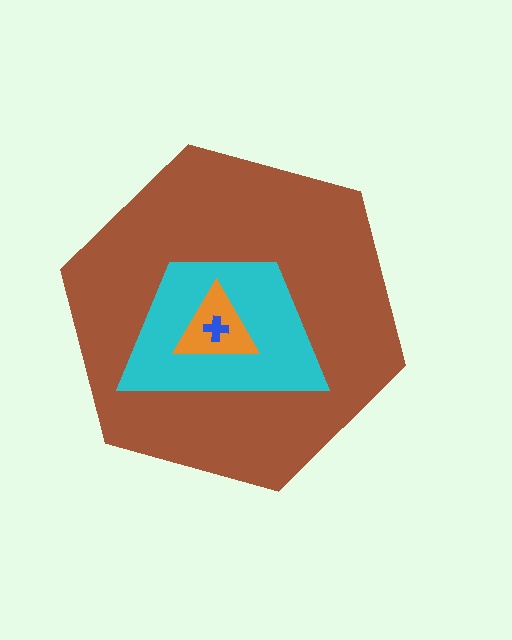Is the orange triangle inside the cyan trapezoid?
Yes.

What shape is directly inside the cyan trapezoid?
The orange triangle.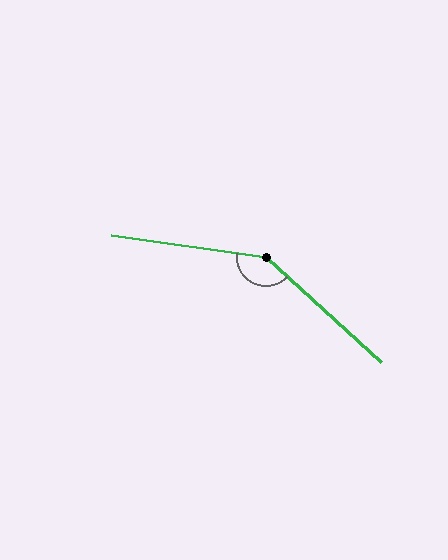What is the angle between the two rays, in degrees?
Approximately 146 degrees.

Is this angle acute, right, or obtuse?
It is obtuse.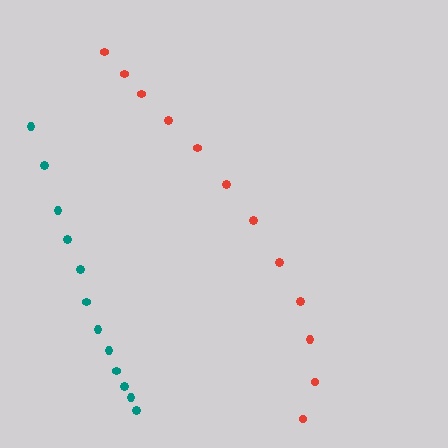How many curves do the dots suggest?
There are 2 distinct paths.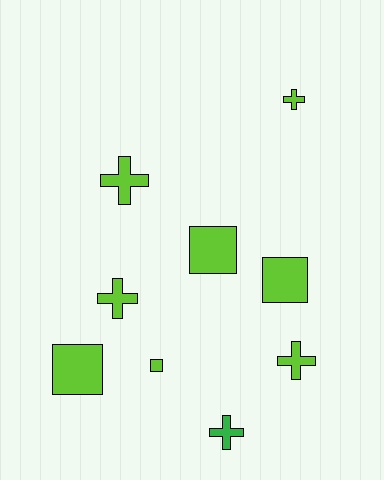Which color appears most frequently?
Lime, with 8 objects.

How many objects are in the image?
There are 9 objects.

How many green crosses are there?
There is 1 green cross.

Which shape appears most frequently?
Cross, with 5 objects.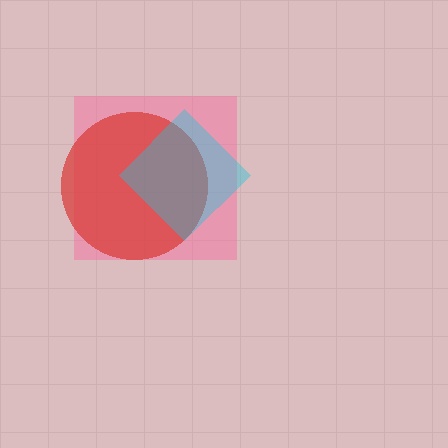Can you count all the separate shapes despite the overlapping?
Yes, there are 3 separate shapes.